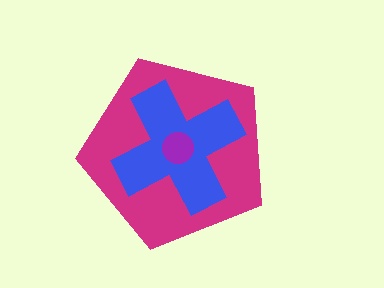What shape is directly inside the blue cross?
The purple circle.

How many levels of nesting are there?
3.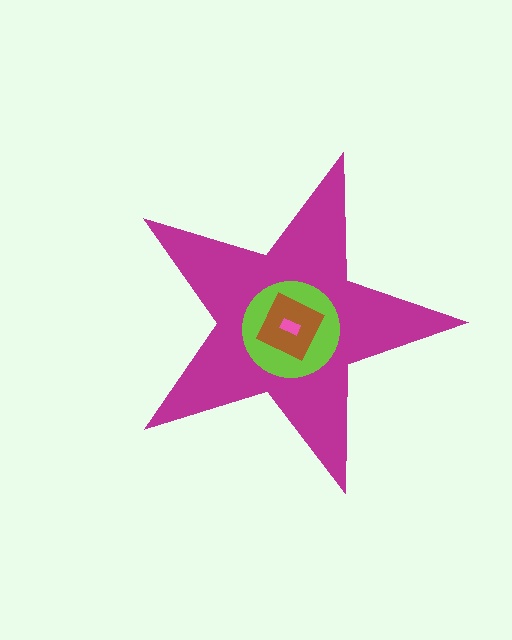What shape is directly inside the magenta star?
The lime circle.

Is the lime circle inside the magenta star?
Yes.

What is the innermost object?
The pink rectangle.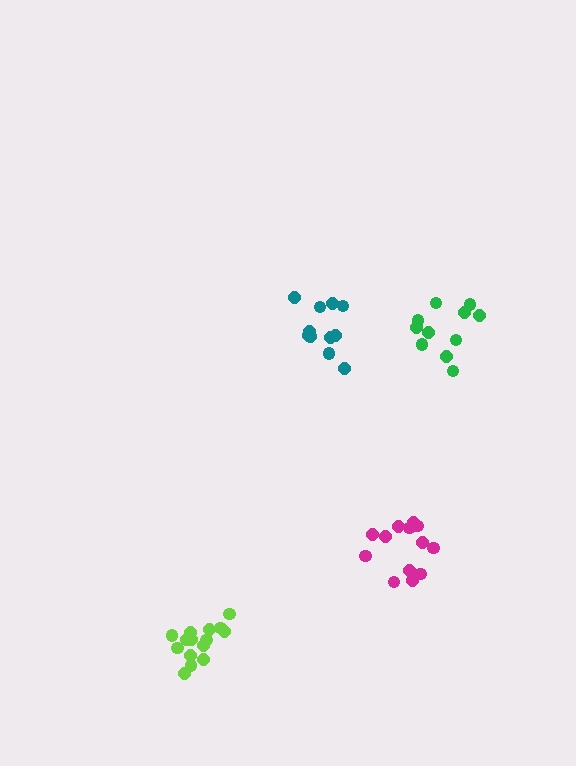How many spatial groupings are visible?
There are 4 spatial groupings.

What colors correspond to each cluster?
The clusters are colored: teal, lime, green, magenta.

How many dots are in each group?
Group 1: 11 dots, Group 2: 15 dots, Group 3: 11 dots, Group 4: 13 dots (50 total).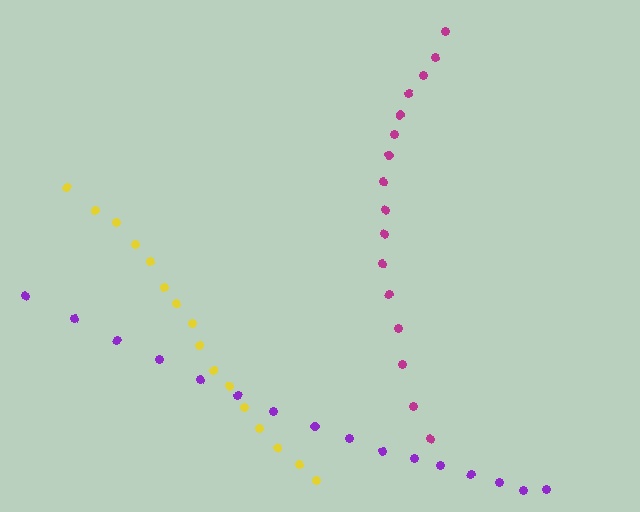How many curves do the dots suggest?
There are 3 distinct paths.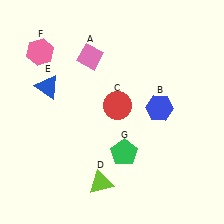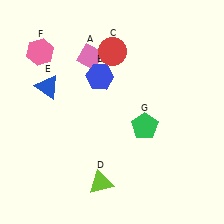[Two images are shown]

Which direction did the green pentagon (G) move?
The green pentagon (G) moved up.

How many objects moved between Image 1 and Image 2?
3 objects moved between the two images.